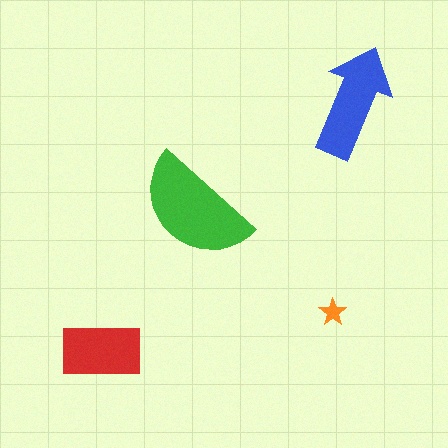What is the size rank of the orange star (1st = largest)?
4th.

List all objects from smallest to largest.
The orange star, the red rectangle, the blue arrow, the green semicircle.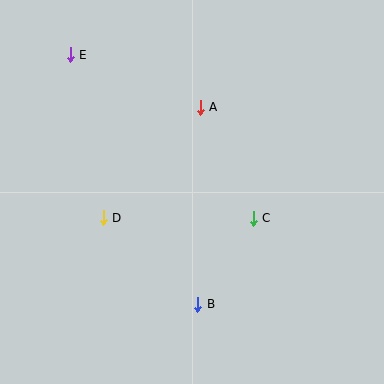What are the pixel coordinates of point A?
Point A is at (200, 107).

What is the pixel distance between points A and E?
The distance between A and E is 141 pixels.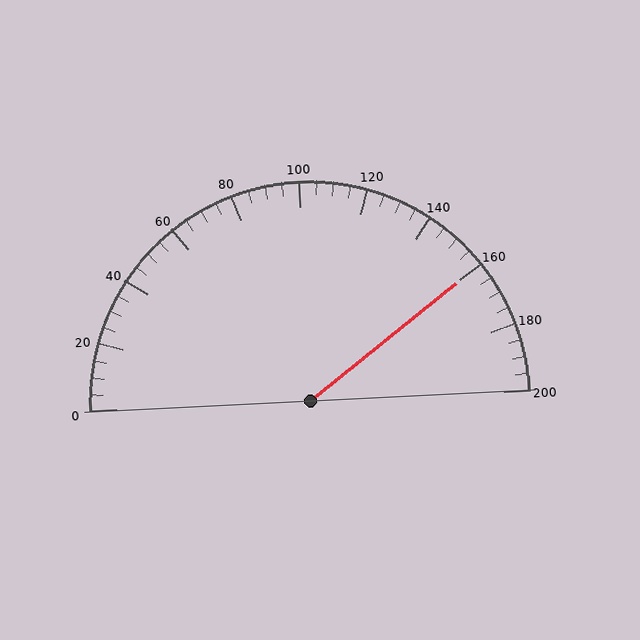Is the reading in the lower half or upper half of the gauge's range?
The reading is in the upper half of the range (0 to 200).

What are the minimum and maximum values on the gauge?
The gauge ranges from 0 to 200.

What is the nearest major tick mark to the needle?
The nearest major tick mark is 160.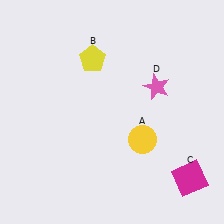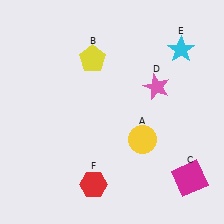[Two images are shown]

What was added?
A cyan star (E), a red hexagon (F) were added in Image 2.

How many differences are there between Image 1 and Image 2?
There are 2 differences between the two images.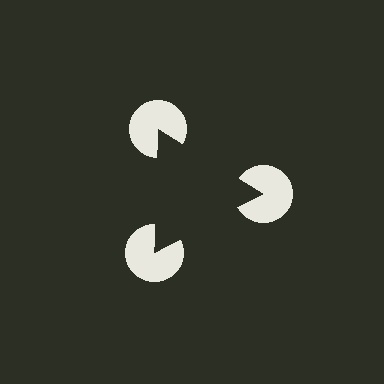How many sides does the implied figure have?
3 sides.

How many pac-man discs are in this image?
There are 3 — one at each vertex of the illusory triangle.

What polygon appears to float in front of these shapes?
An illusory triangle — its edges are inferred from the aligned wedge cuts in the pac-man discs, not physically drawn.